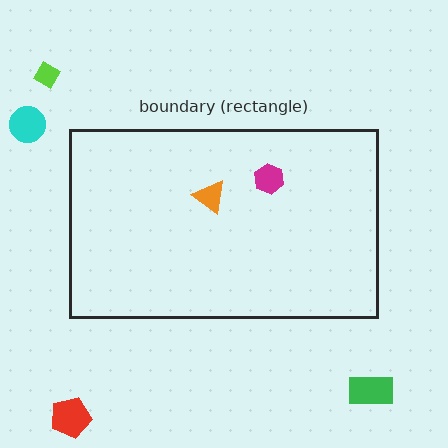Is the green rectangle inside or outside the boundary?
Outside.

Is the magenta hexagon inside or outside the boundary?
Inside.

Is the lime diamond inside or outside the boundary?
Outside.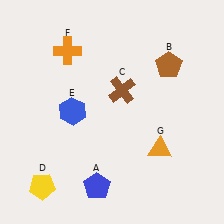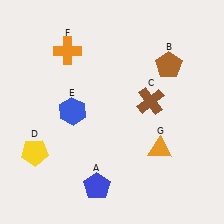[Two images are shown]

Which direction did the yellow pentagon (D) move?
The yellow pentagon (D) moved up.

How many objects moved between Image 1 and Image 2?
2 objects moved between the two images.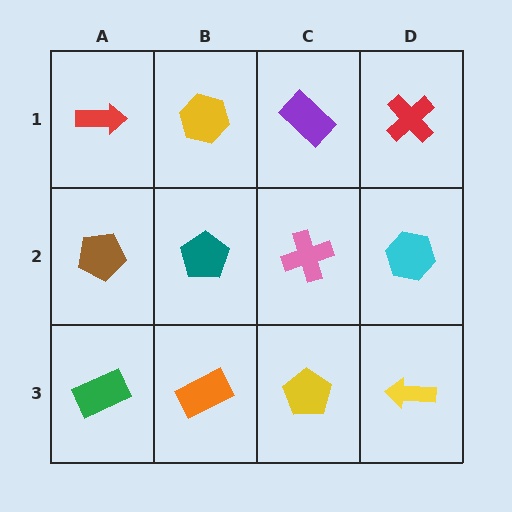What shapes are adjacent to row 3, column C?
A pink cross (row 2, column C), an orange rectangle (row 3, column B), a yellow arrow (row 3, column D).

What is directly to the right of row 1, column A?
A yellow hexagon.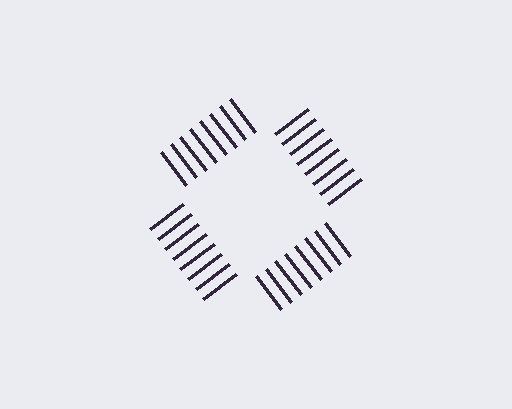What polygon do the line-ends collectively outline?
An illusory square — the line segments terminate on its edges but no continuous stroke is drawn.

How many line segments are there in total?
32 — 8 along each of the 4 edges.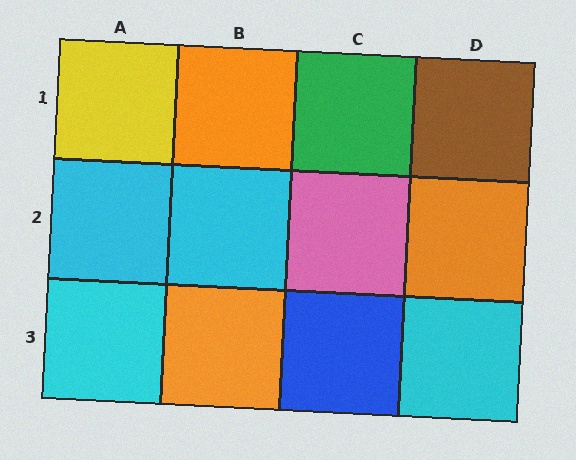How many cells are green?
1 cell is green.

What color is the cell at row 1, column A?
Yellow.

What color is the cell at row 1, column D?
Brown.